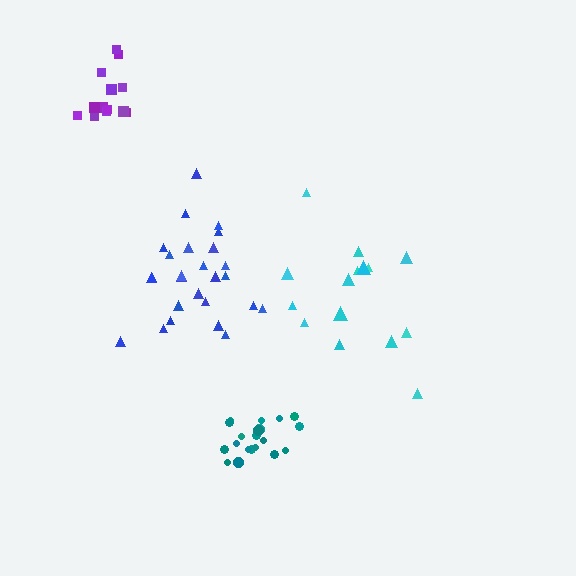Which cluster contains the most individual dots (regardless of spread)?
Blue (26).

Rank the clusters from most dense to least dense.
teal, purple, blue, cyan.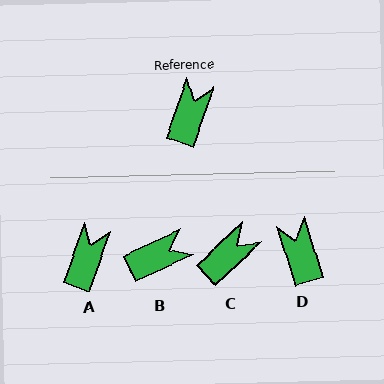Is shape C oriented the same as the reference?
No, it is off by about 28 degrees.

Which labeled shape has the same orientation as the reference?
A.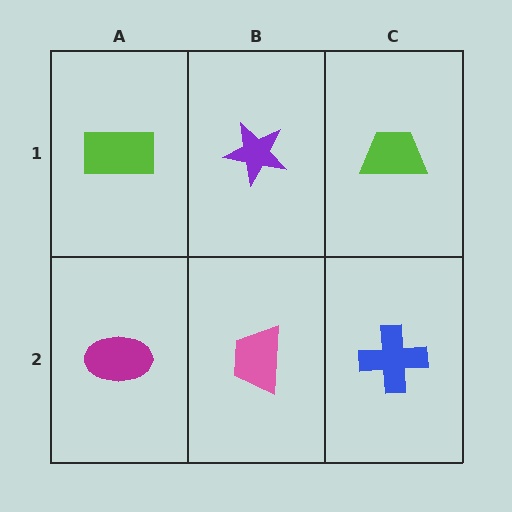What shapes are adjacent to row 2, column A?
A lime rectangle (row 1, column A), a pink trapezoid (row 2, column B).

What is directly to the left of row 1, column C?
A purple star.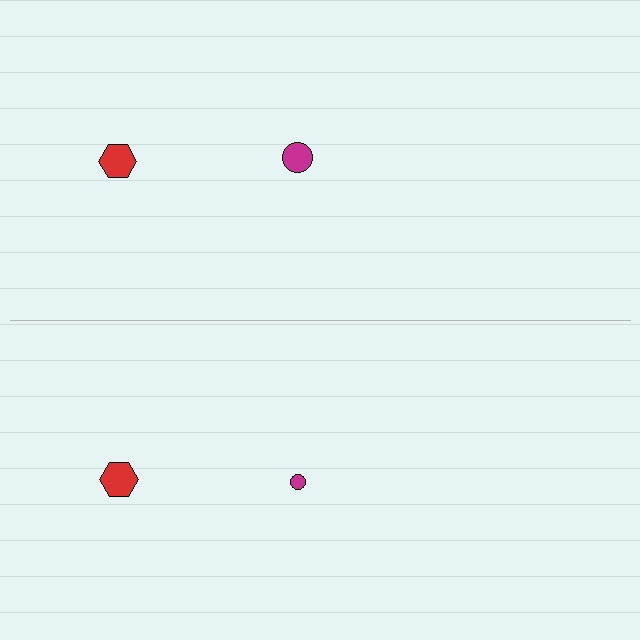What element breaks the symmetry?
The magenta circle on the bottom side has a different size than its mirror counterpart.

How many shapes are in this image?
There are 4 shapes in this image.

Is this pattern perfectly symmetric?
No, the pattern is not perfectly symmetric. The magenta circle on the bottom side has a different size than its mirror counterpart.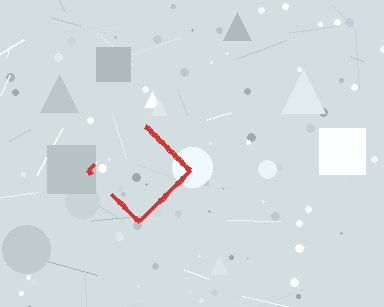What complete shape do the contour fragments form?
The contour fragments form a diamond.